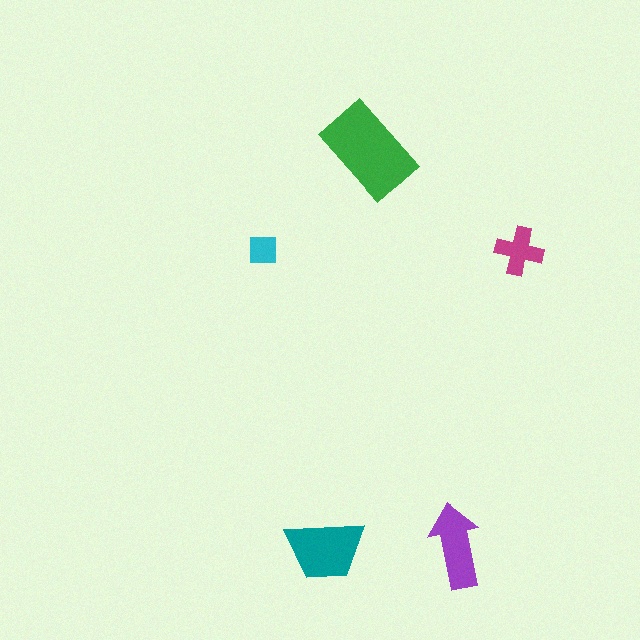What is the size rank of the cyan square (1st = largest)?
5th.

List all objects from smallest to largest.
The cyan square, the magenta cross, the purple arrow, the teal trapezoid, the green rectangle.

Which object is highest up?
The green rectangle is topmost.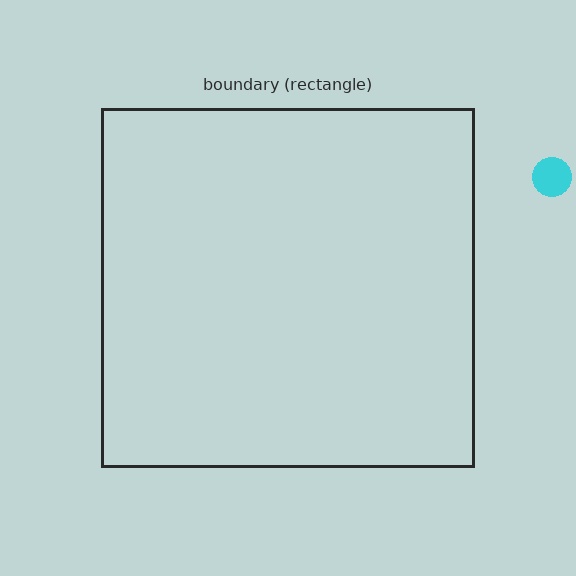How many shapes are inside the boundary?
0 inside, 1 outside.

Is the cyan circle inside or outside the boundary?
Outside.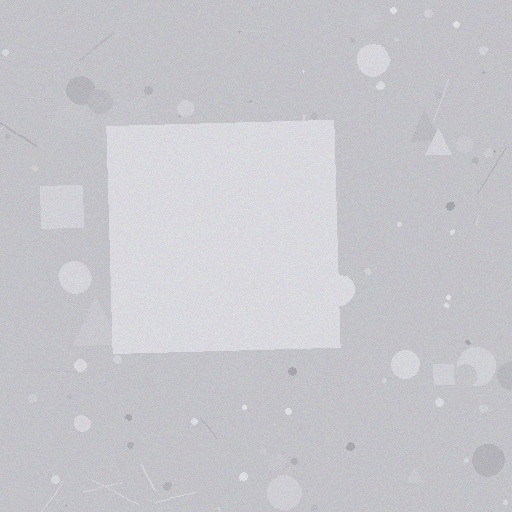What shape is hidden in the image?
A square is hidden in the image.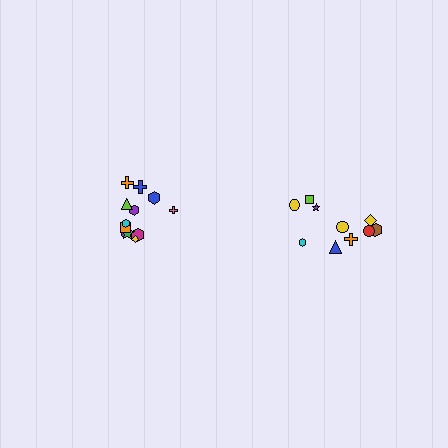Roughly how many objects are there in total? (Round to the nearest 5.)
Roughly 20 objects in total.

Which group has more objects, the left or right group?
The left group.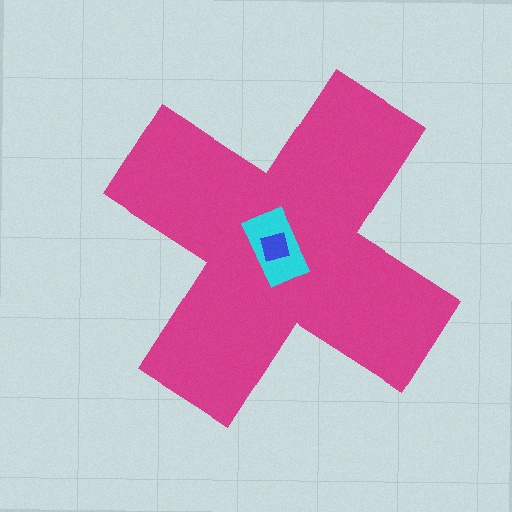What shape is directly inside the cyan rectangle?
The blue square.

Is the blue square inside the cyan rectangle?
Yes.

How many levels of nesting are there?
3.